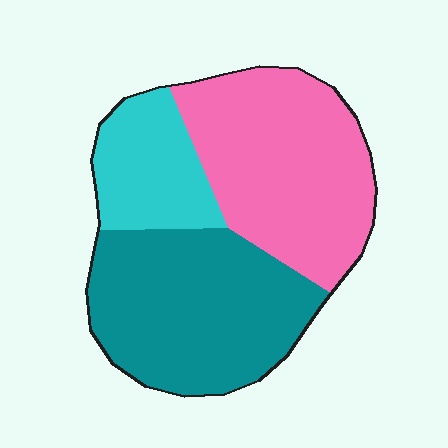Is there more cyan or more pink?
Pink.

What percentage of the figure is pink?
Pink takes up between a third and a half of the figure.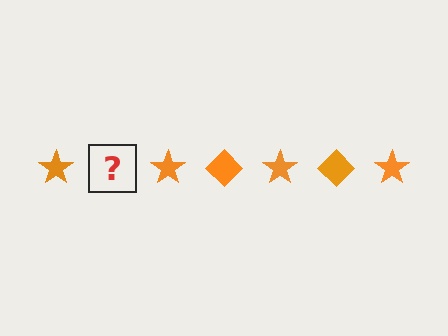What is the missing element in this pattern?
The missing element is an orange diamond.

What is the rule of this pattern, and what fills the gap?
The rule is that the pattern cycles through star, diamond shapes in orange. The gap should be filled with an orange diamond.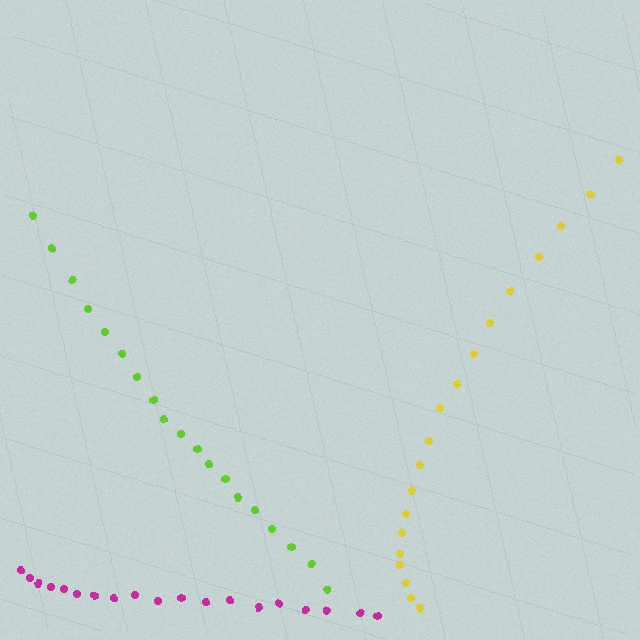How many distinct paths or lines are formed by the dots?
There are 3 distinct paths.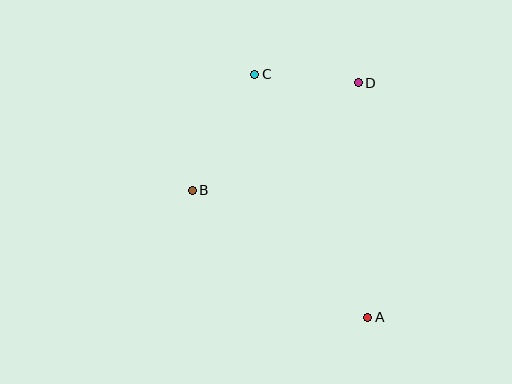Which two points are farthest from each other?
Points A and C are farthest from each other.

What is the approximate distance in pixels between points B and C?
The distance between B and C is approximately 132 pixels.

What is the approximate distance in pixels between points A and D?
The distance between A and D is approximately 235 pixels.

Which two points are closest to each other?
Points C and D are closest to each other.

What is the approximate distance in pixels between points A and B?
The distance between A and B is approximately 217 pixels.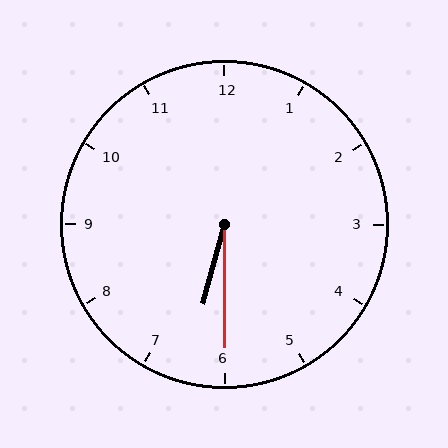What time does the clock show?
6:30.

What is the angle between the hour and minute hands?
Approximately 15 degrees.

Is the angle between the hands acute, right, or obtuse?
It is acute.